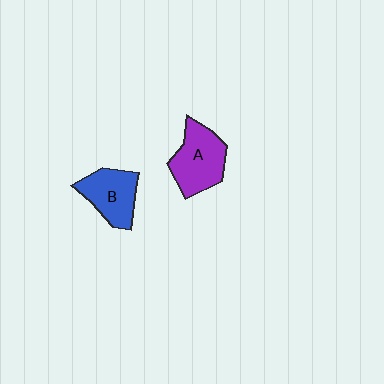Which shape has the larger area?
Shape A (purple).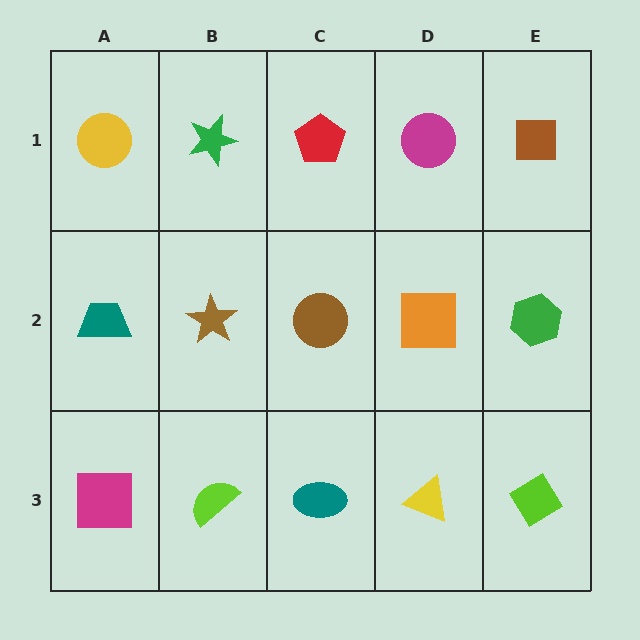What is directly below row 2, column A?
A magenta square.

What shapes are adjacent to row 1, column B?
A brown star (row 2, column B), a yellow circle (row 1, column A), a red pentagon (row 1, column C).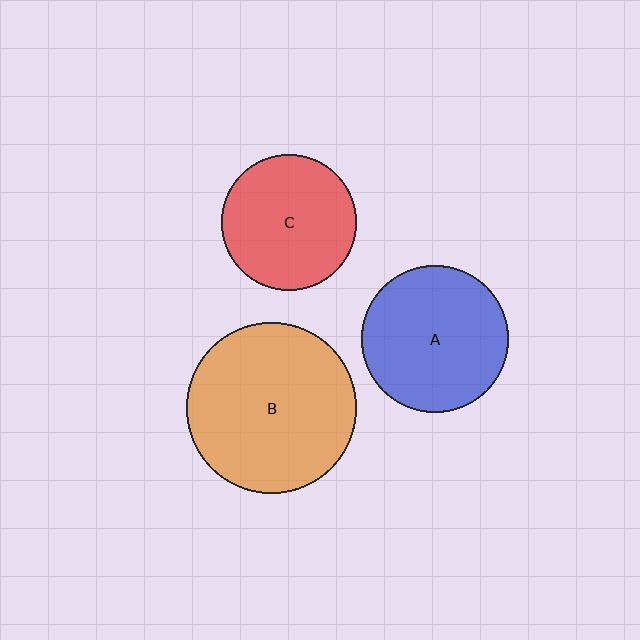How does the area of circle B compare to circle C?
Approximately 1.6 times.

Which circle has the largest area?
Circle B (orange).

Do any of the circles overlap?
No, none of the circles overlap.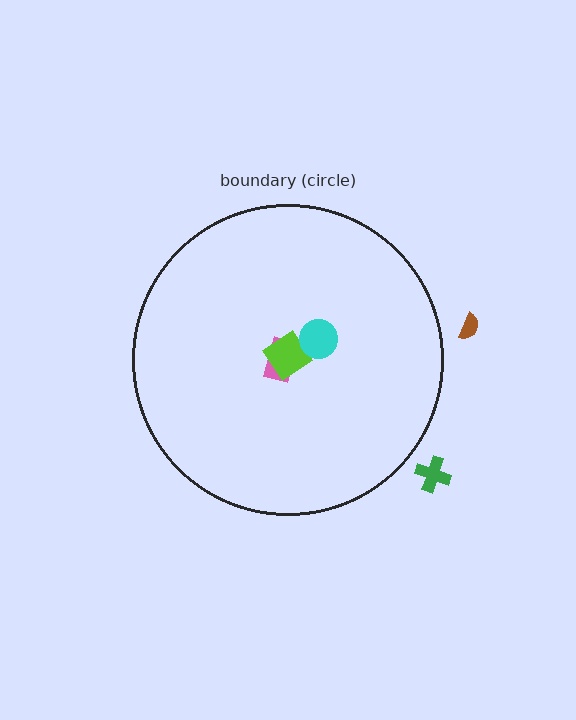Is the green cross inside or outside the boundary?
Outside.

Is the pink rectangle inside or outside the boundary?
Inside.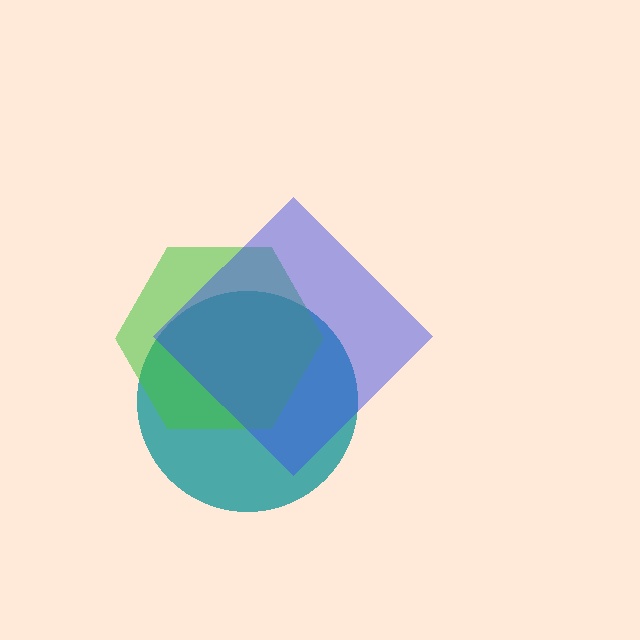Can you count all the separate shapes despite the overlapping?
Yes, there are 3 separate shapes.